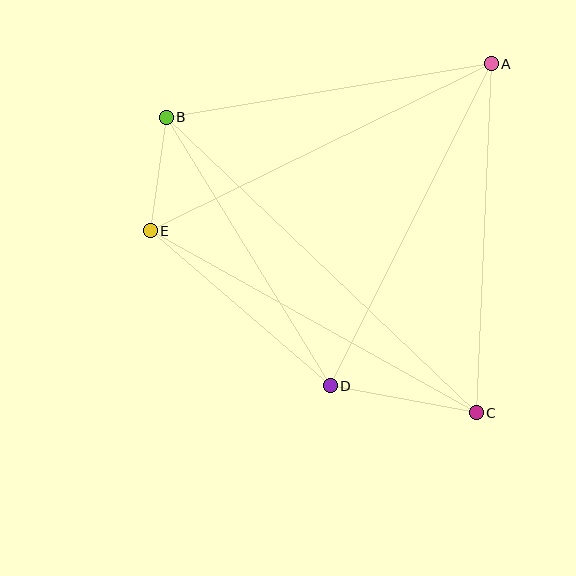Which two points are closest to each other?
Points B and E are closest to each other.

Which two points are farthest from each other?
Points B and C are farthest from each other.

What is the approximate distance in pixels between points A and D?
The distance between A and D is approximately 360 pixels.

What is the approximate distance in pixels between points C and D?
The distance between C and D is approximately 149 pixels.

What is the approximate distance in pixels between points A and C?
The distance between A and C is approximately 350 pixels.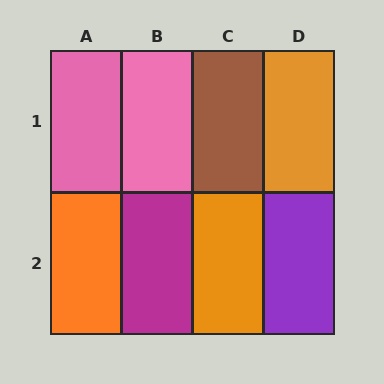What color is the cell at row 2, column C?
Orange.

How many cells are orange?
3 cells are orange.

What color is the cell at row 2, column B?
Magenta.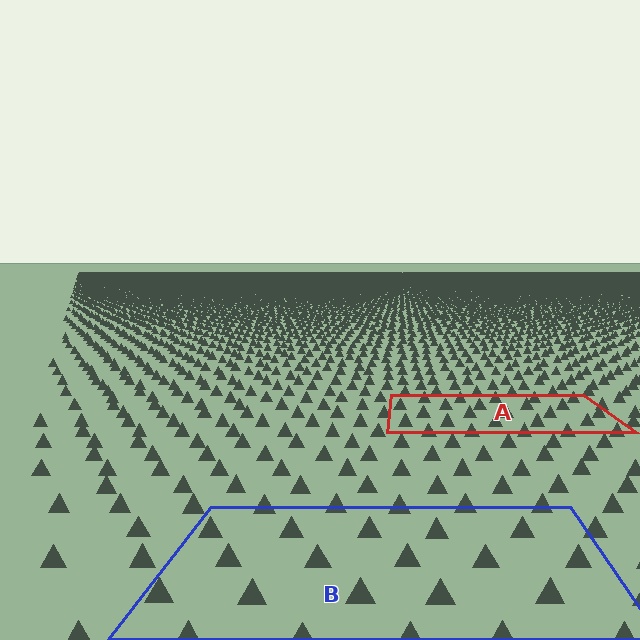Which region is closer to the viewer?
Region B is closer. The texture elements there are larger and more spread out.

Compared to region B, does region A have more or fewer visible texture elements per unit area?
Region A has more texture elements per unit area — they are packed more densely because it is farther away.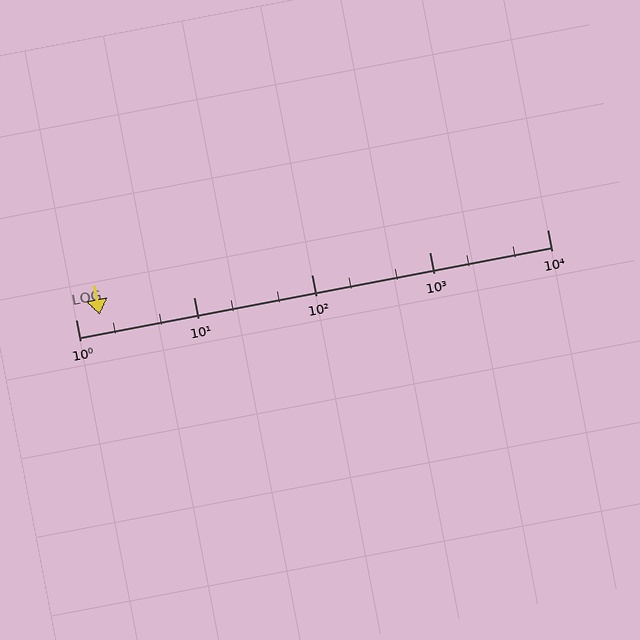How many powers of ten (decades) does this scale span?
The scale spans 4 decades, from 1 to 10000.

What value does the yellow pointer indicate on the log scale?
The pointer indicates approximately 1.6.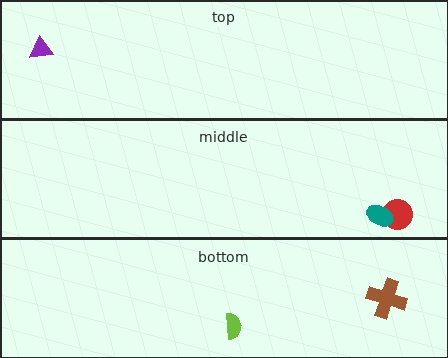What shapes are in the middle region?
The red circle, the teal ellipse.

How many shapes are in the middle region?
2.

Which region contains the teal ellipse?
The middle region.